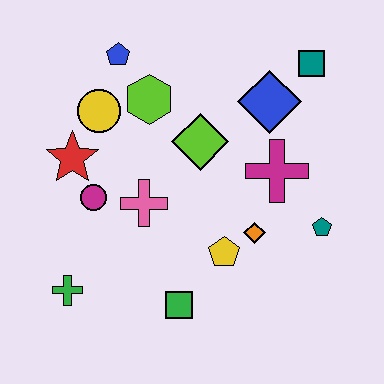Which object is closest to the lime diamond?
The lime hexagon is closest to the lime diamond.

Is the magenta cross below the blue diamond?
Yes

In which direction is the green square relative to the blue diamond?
The green square is below the blue diamond.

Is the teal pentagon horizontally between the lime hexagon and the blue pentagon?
No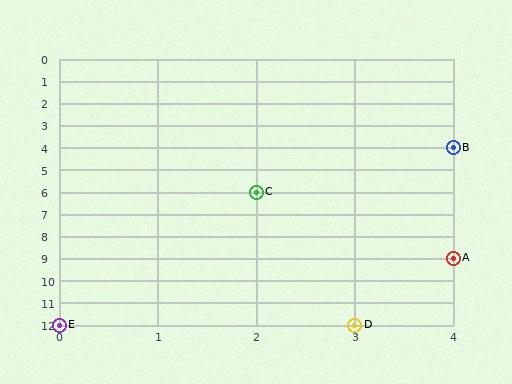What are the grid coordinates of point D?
Point D is at grid coordinates (3, 12).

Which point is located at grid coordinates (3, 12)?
Point D is at (3, 12).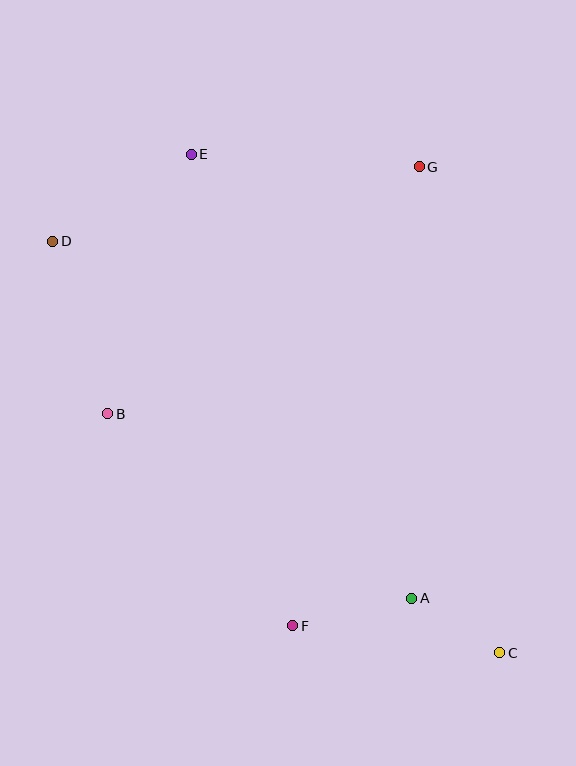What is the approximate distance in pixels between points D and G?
The distance between D and G is approximately 374 pixels.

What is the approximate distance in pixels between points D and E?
The distance between D and E is approximately 163 pixels.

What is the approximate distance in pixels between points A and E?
The distance between A and E is approximately 496 pixels.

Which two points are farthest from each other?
Points C and D are farthest from each other.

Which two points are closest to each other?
Points A and C are closest to each other.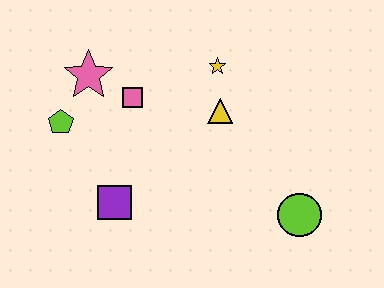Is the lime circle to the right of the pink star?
Yes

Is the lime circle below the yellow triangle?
Yes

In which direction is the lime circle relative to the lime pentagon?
The lime circle is to the right of the lime pentagon.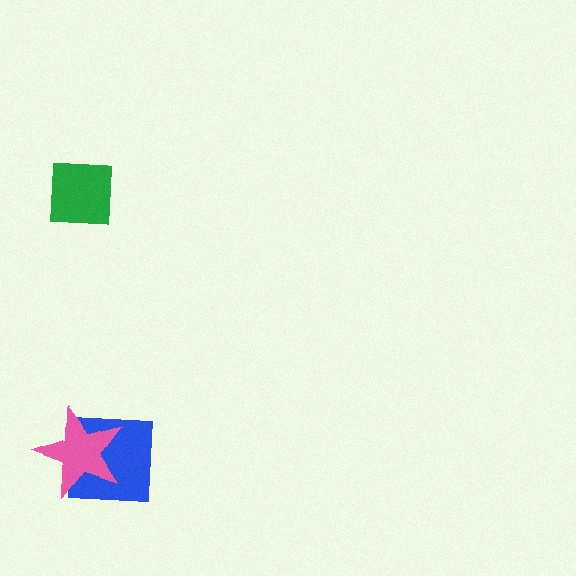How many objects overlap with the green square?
0 objects overlap with the green square.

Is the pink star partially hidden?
No, no other shape covers it.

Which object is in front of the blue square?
The pink star is in front of the blue square.